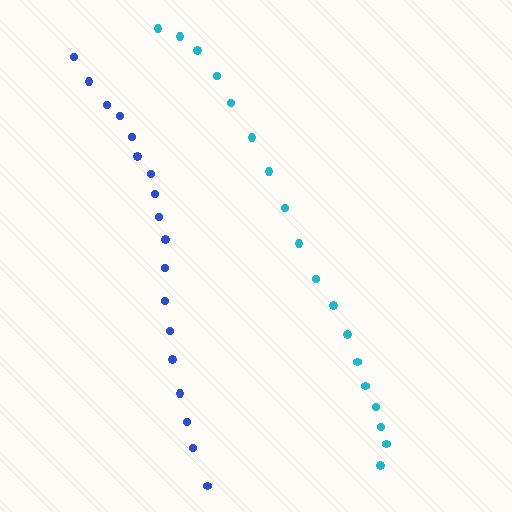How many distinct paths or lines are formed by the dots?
There are 2 distinct paths.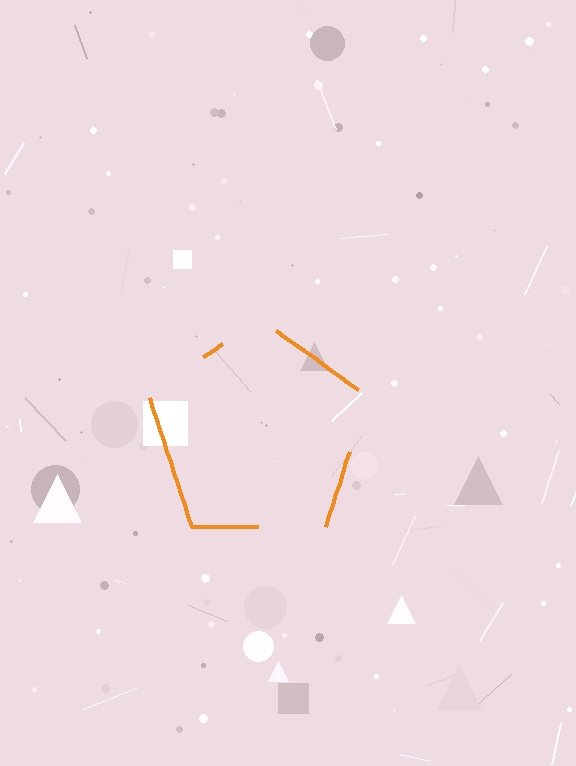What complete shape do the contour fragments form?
The contour fragments form a pentagon.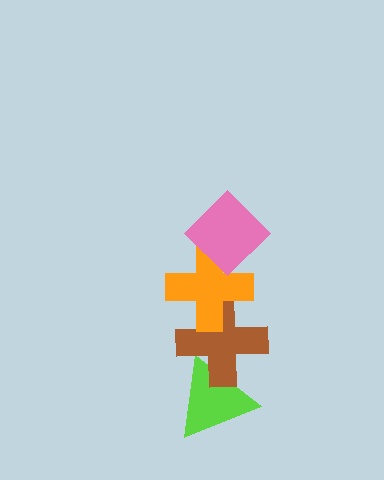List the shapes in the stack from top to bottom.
From top to bottom: the pink diamond, the orange cross, the brown cross, the lime triangle.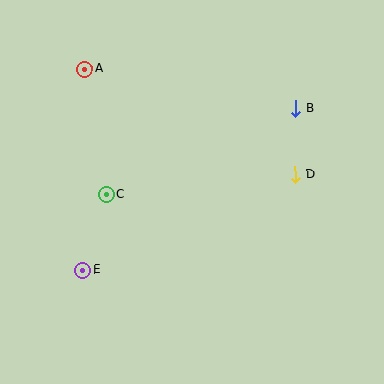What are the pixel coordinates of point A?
Point A is at (85, 69).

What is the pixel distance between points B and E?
The distance between B and E is 267 pixels.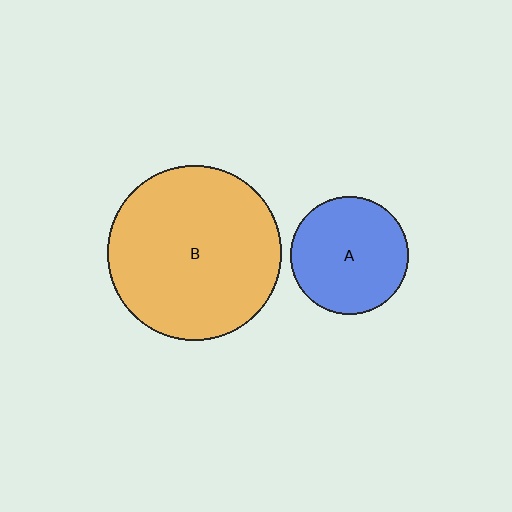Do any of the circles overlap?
No, none of the circles overlap.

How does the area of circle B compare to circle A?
Approximately 2.2 times.